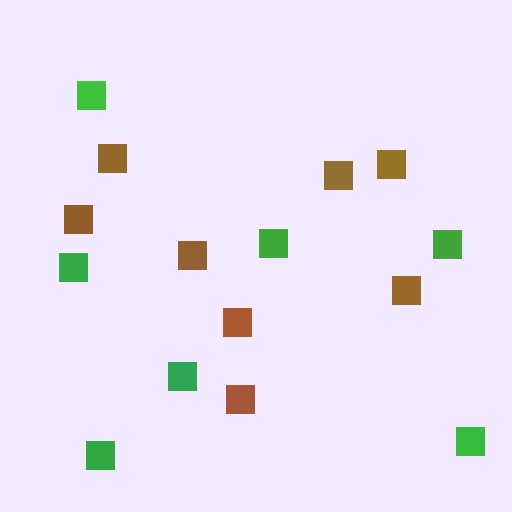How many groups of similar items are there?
There are 2 groups: one group of brown squares (8) and one group of green squares (7).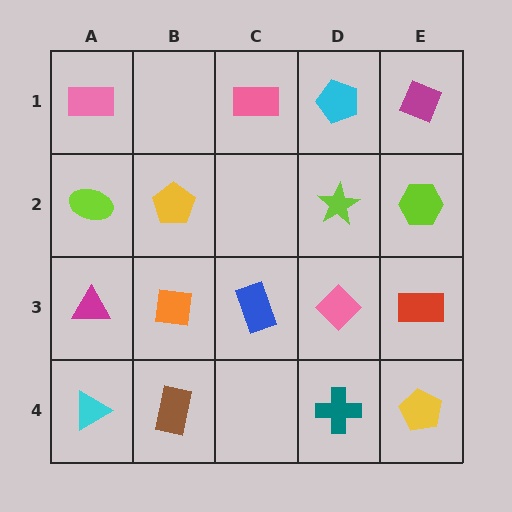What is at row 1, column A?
A pink rectangle.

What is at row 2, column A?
A lime ellipse.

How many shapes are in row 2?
4 shapes.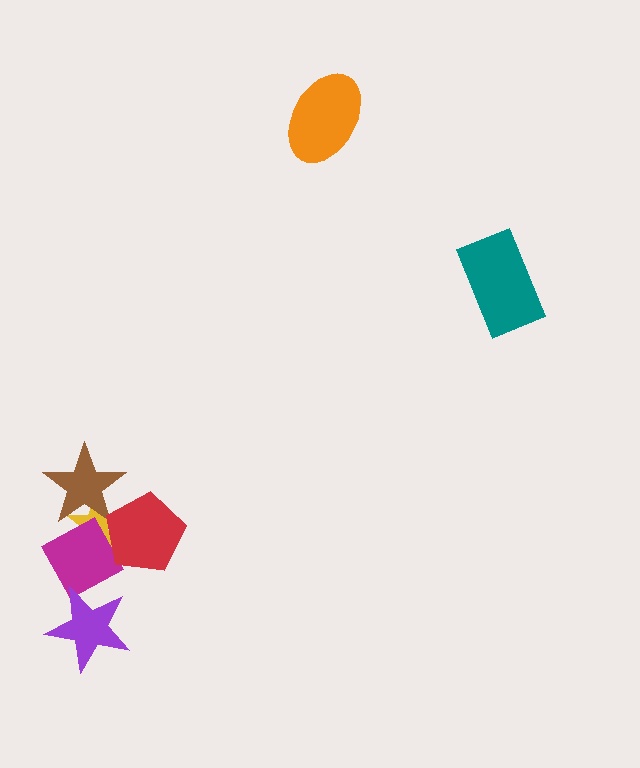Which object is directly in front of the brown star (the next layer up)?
The magenta diamond is directly in front of the brown star.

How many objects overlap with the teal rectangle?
0 objects overlap with the teal rectangle.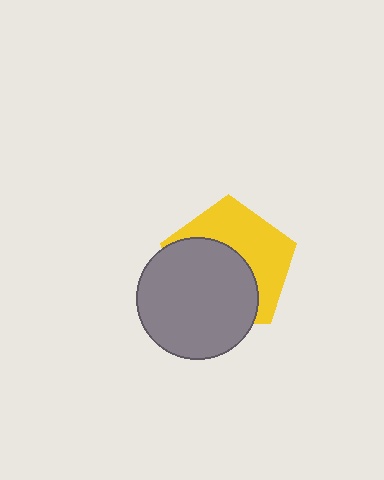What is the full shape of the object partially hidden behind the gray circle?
The partially hidden object is a yellow pentagon.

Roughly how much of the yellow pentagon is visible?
About half of it is visible (roughly 47%).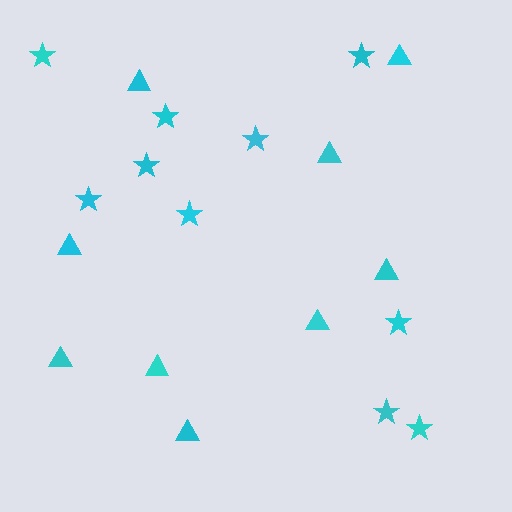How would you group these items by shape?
There are 2 groups: one group of triangles (9) and one group of stars (10).